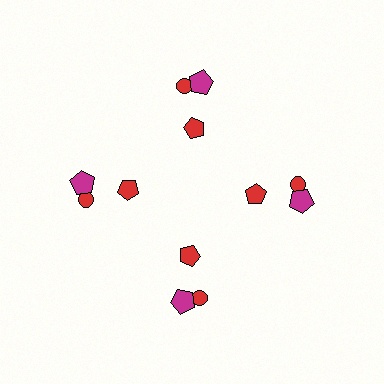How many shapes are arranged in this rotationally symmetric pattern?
There are 12 shapes, arranged in 4 groups of 3.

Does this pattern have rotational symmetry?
Yes, this pattern has 4-fold rotational symmetry. It looks the same after rotating 90 degrees around the center.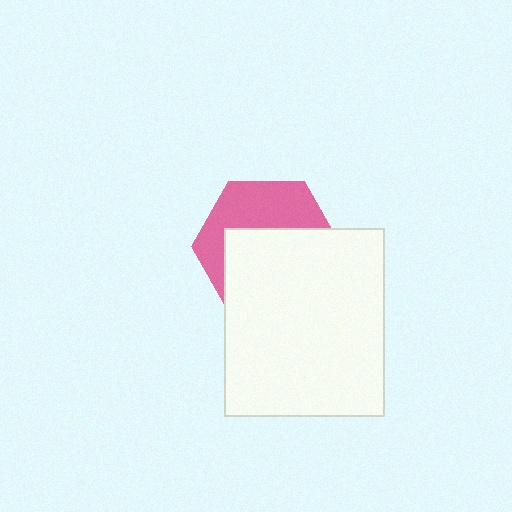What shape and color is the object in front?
The object in front is a white rectangle.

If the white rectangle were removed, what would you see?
You would see the complete pink hexagon.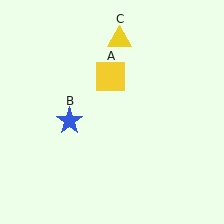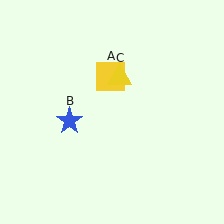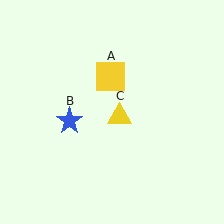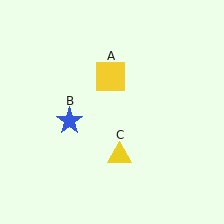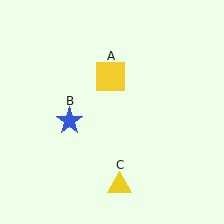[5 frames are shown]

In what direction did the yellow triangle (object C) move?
The yellow triangle (object C) moved down.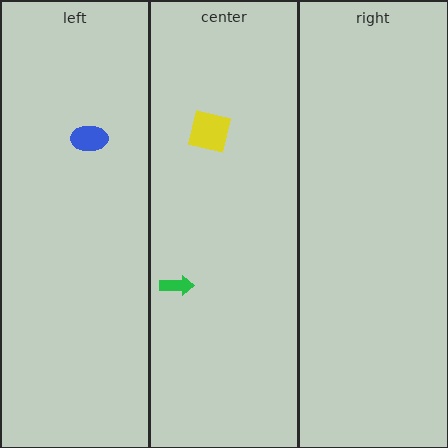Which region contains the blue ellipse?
The left region.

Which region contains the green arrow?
The center region.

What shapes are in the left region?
The blue ellipse.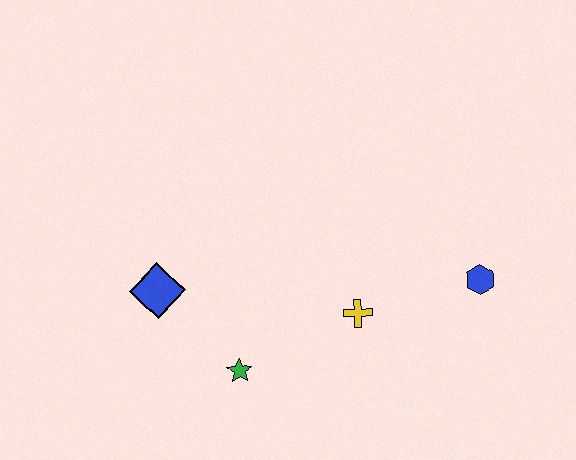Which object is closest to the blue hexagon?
The yellow cross is closest to the blue hexagon.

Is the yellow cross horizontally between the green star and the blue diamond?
No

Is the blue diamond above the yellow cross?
Yes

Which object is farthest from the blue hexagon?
The blue diamond is farthest from the blue hexagon.